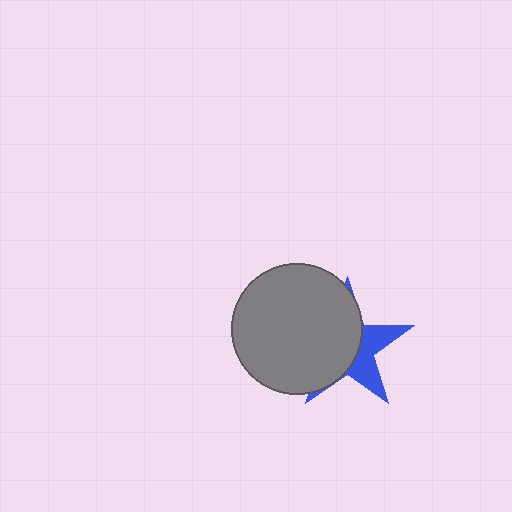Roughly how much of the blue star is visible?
A small part of it is visible (roughly 36%).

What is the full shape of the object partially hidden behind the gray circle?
The partially hidden object is a blue star.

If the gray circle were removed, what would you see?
You would see the complete blue star.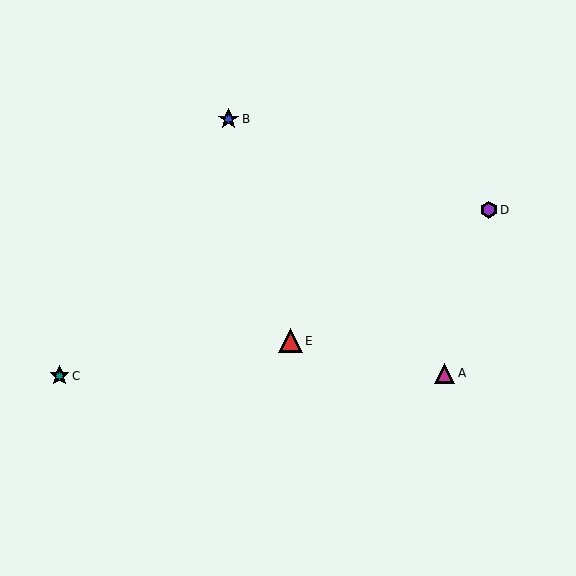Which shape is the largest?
The red triangle (labeled E) is the largest.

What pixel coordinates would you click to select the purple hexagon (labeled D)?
Click at (489, 210) to select the purple hexagon D.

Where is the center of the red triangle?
The center of the red triangle is at (291, 341).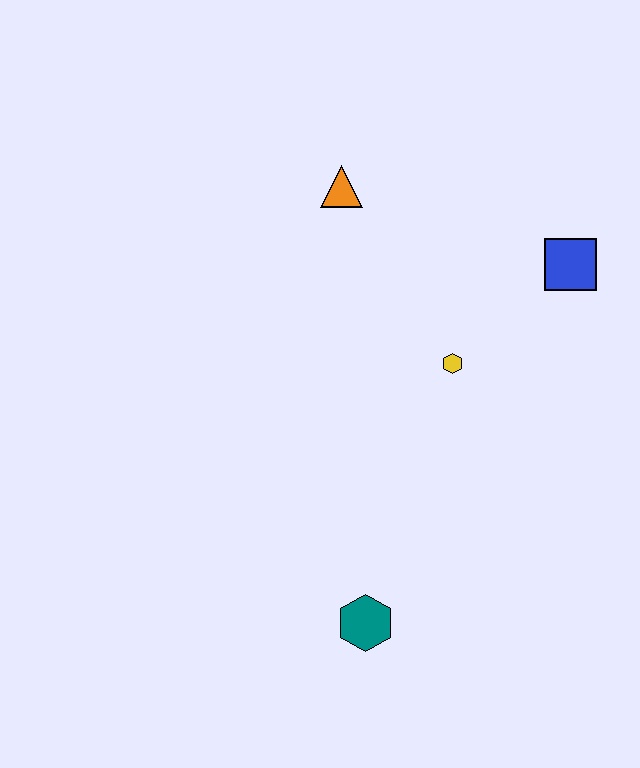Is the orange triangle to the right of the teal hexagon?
No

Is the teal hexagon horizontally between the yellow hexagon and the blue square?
No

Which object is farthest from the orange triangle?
The teal hexagon is farthest from the orange triangle.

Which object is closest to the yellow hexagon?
The blue square is closest to the yellow hexagon.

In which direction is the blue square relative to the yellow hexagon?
The blue square is to the right of the yellow hexagon.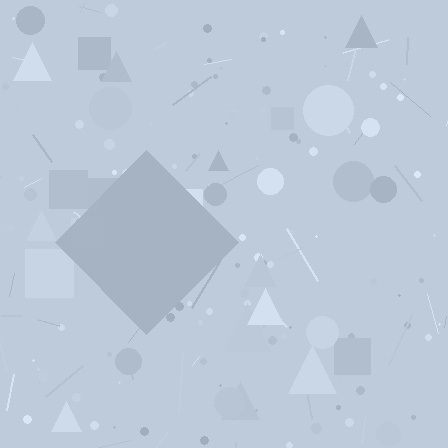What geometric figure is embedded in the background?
A diamond is embedded in the background.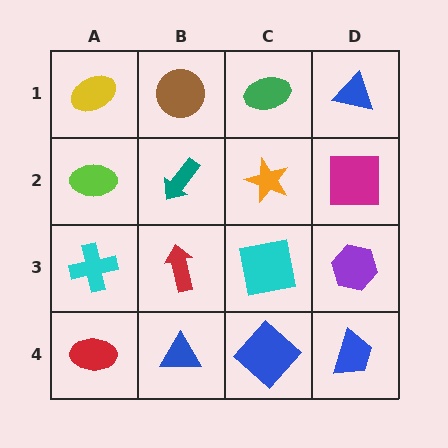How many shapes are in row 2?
4 shapes.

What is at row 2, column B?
A teal arrow.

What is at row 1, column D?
A blue triangle.